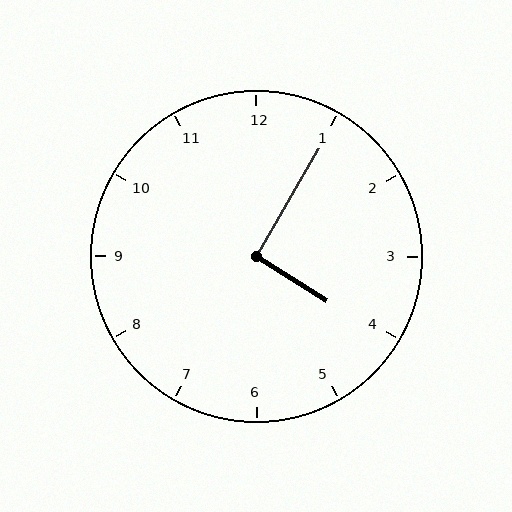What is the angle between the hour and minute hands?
Approximately 92 degrees.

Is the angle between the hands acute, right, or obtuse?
It is right.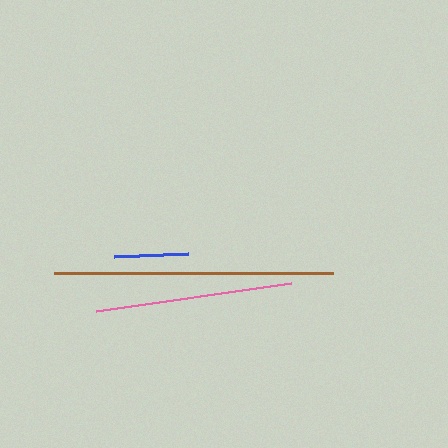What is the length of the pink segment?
The pink segment is approximately 197 pixels long.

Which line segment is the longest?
The brown line is the longest at approximately 279 pixels.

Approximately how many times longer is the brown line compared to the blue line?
The brown line is approximately 3.8 times the length of the blue line.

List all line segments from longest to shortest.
From longest to shortest: brown, pink, blue.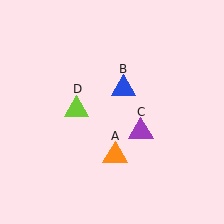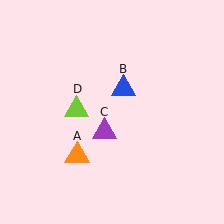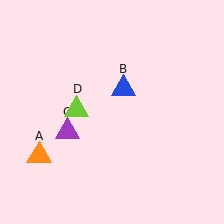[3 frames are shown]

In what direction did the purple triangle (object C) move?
The purple triangle (object C) moved left.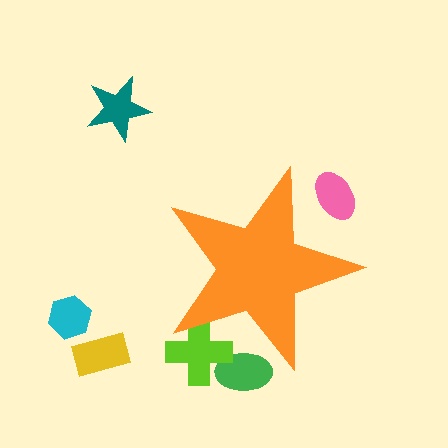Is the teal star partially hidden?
No, the teal star is fully visible.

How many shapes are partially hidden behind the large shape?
3 shapes are partially hidden.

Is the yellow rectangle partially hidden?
No, the yellow rectangle is fully visible.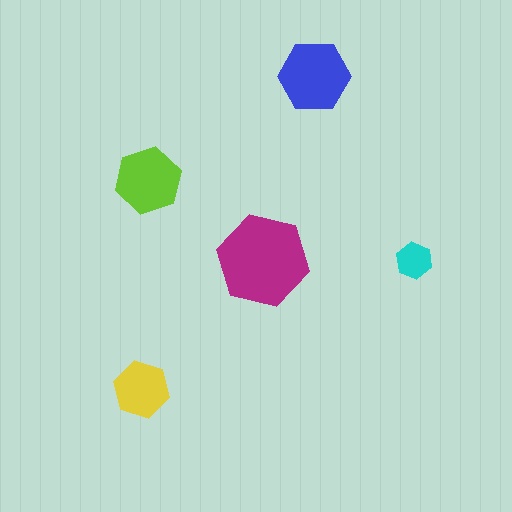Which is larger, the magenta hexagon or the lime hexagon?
The magenta one.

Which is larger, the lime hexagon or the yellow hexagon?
The lime one.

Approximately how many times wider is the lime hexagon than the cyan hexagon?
About 2 times wider.